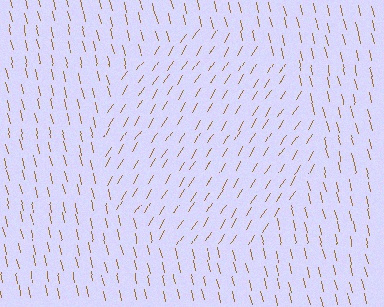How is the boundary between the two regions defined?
The boundary is defined purely by a change in line orientation (approximately 45 degrees difference). All lines are the same color and thickness.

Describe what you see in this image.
The image is filled with small brown line segments. A circle region in the image has lines oriented differently from the surrounding lines, creating a visible texture boundary.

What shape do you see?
I see a circle.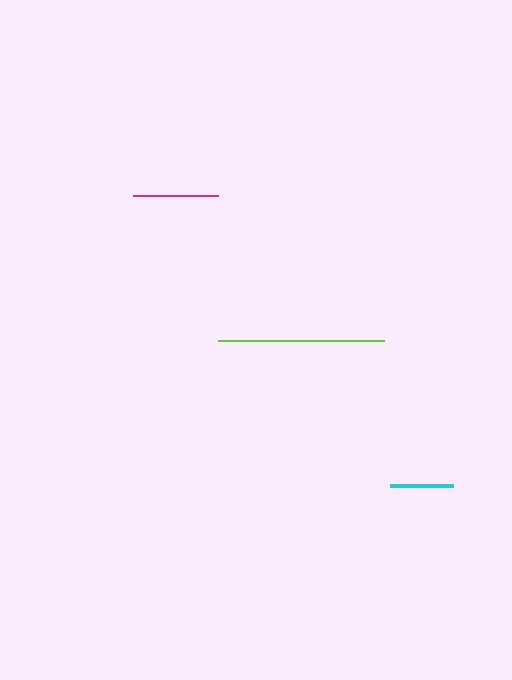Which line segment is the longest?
The lime line is the longest at approximately 166 pixels.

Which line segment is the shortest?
The cyan line is the shortest at approximately 63 pixels.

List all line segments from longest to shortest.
From longest to shortest: lime, magenta, cyan.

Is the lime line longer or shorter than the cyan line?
The lime line is longer than the cyan line.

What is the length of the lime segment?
The lime segment is approximately 166 pixels long.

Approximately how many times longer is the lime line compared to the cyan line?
The lime line is approximately 2.6 times the length of the cyan line.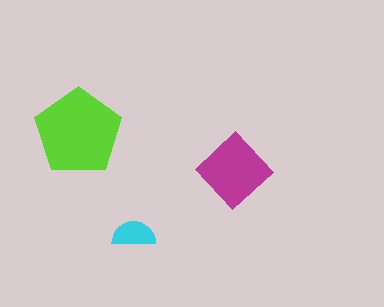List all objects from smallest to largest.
The cyan semicircle, the magenta diamond, the lime pentagon.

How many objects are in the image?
There are 3 objects in the image.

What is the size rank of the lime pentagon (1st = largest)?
1st.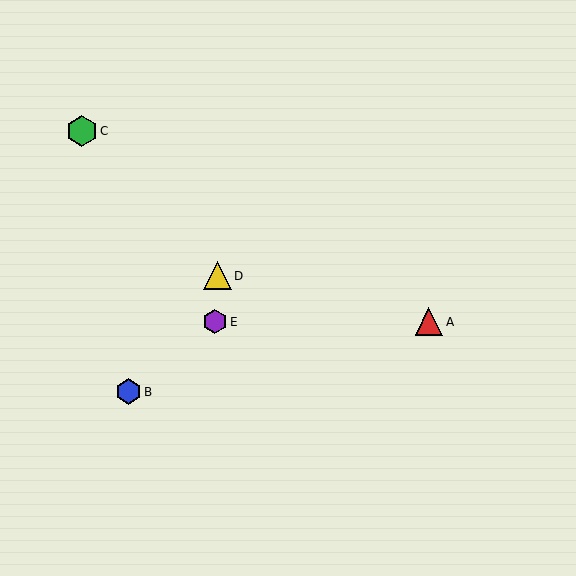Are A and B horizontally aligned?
No, A is at y≈322 and B is at y≈392.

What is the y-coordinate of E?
Object E is at y≈322.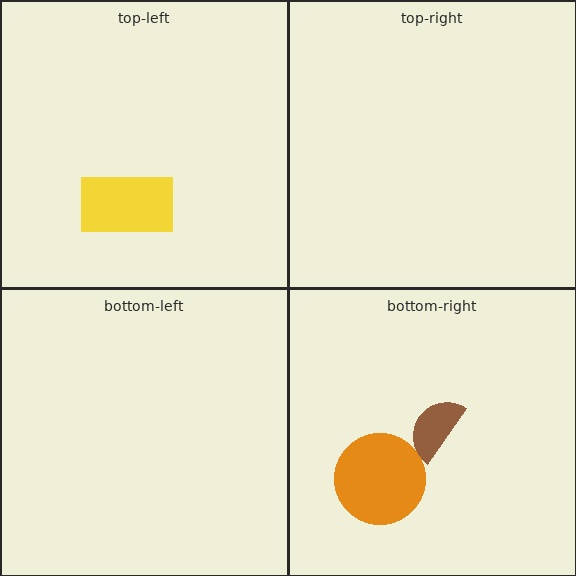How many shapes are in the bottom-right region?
2.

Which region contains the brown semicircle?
The bottom-right region.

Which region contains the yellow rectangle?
The top-left region.